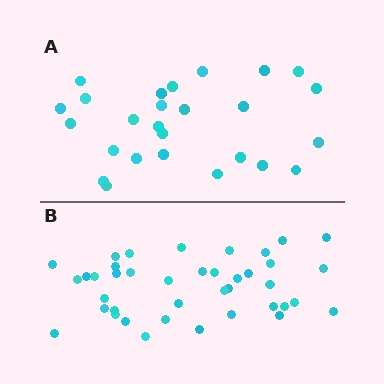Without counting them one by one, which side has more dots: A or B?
Region B (the bottom region) has more dots.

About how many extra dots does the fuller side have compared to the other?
Region B has approximately 15 more dots than region A.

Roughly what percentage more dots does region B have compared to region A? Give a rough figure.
About 55% more.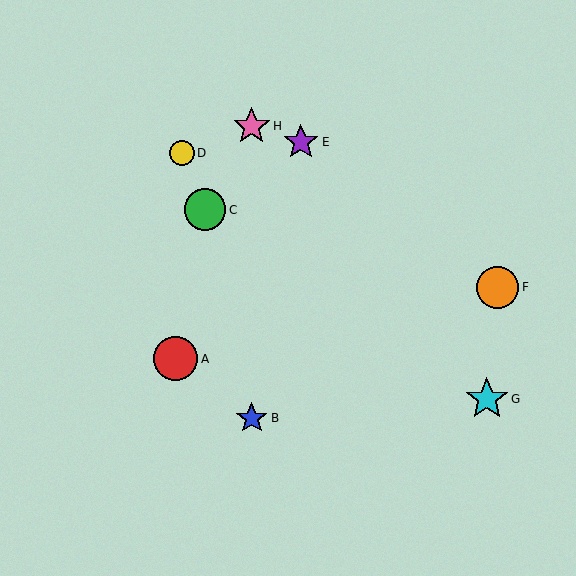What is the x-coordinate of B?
Object B is at x≈252.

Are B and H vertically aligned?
Yes, both are at x≈252.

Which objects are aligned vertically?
Objects B, H are aligned vertically.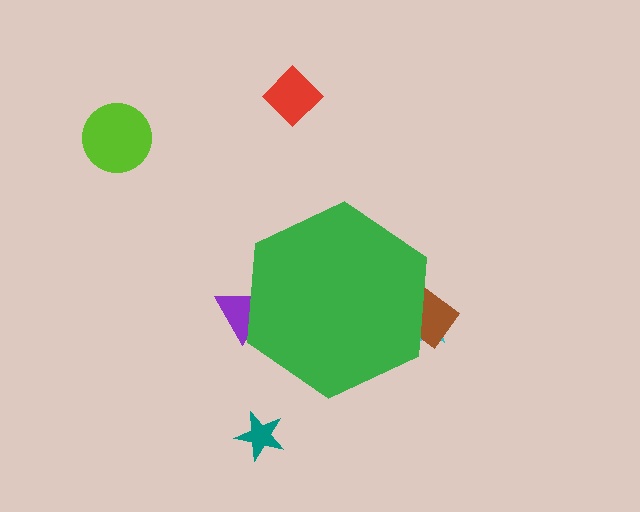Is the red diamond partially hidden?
No, the red diamond is fully visible.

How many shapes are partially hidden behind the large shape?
3 shapes are partially hidden.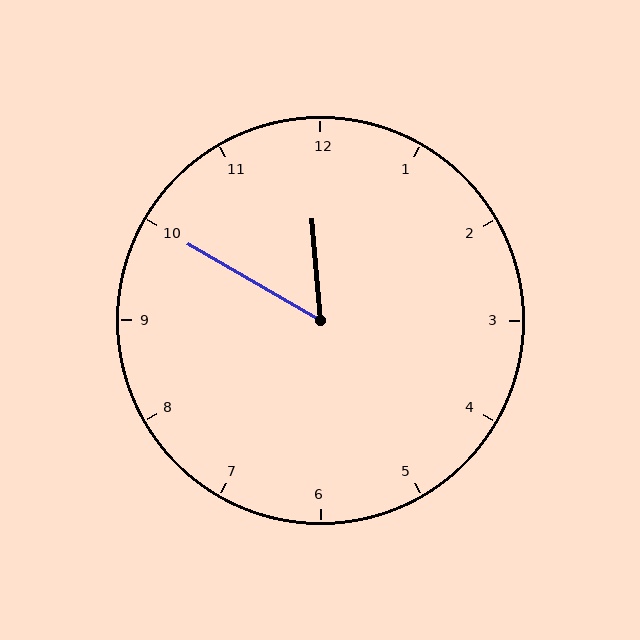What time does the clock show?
11:50.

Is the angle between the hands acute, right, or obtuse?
It is acute.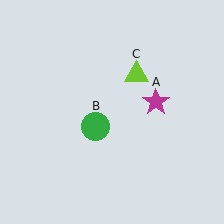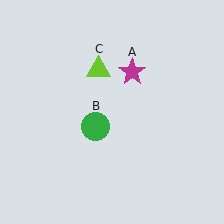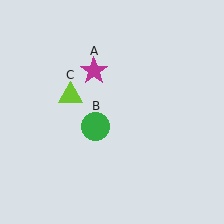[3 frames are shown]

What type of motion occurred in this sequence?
The magenta star (object A), lime triangle (object C) rotated counterclockwise around the center of the scene.